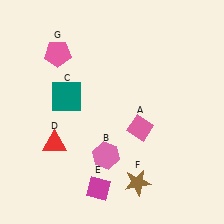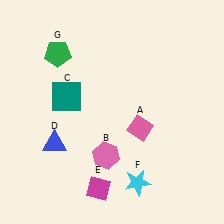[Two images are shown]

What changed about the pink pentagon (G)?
In Image 1, G is pink. In Image 2, it changed to green.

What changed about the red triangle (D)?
In Image 1, D is red. In Image 2, it changed to blue.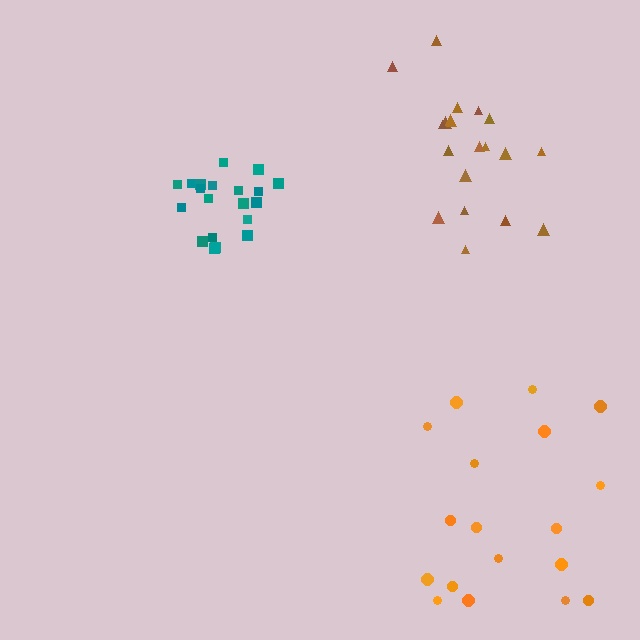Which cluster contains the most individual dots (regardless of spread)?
Teal (20).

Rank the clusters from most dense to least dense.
teal, brown, orange.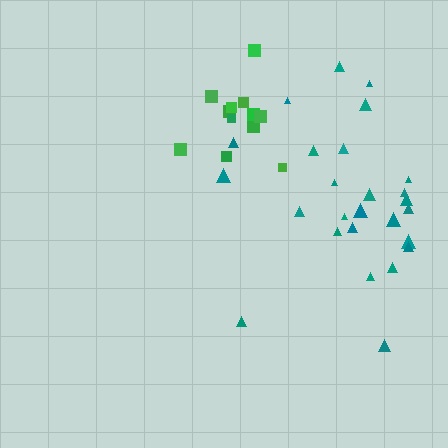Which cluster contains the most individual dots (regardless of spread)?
Teal (27).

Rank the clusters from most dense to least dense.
green, teal.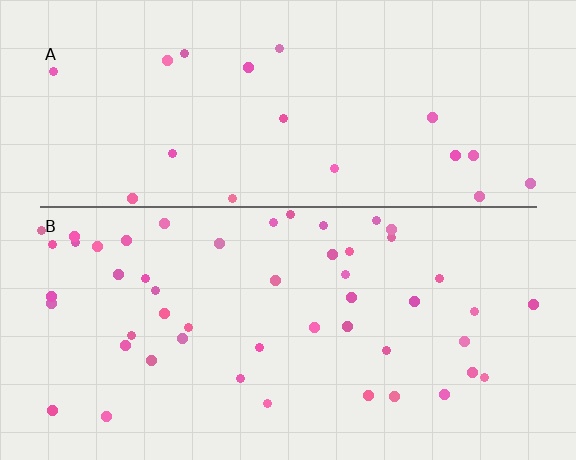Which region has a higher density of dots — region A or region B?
B (the bottom).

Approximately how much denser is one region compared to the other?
Approximately 2.5× — region B over region A.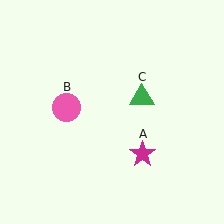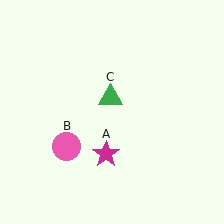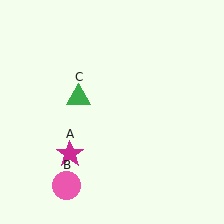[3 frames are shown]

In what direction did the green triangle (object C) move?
The green triangle (object C) moved left.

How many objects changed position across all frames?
3 objects changed position: magenta star (object A), pink circle (object B), green triangle (object C).